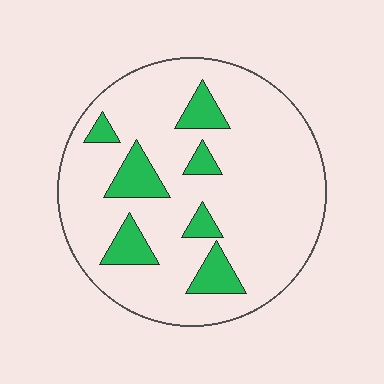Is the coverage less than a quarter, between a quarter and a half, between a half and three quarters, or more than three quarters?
Less than a quarter.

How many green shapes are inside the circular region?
7.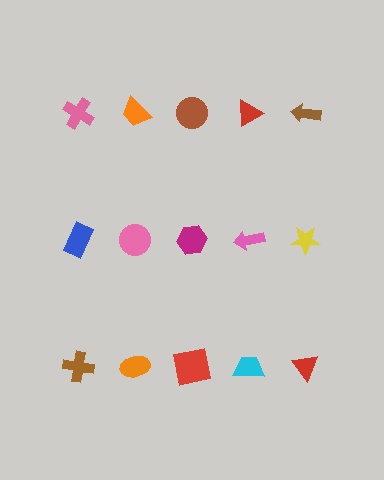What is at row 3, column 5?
A red triangle.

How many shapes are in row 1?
5 shapes.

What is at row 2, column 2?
A pink circle.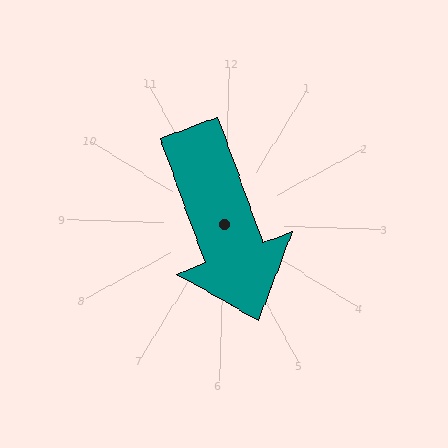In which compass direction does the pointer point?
South.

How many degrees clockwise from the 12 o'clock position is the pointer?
Approximately 158 degrees.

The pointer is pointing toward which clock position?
Roughly 5 o'clock.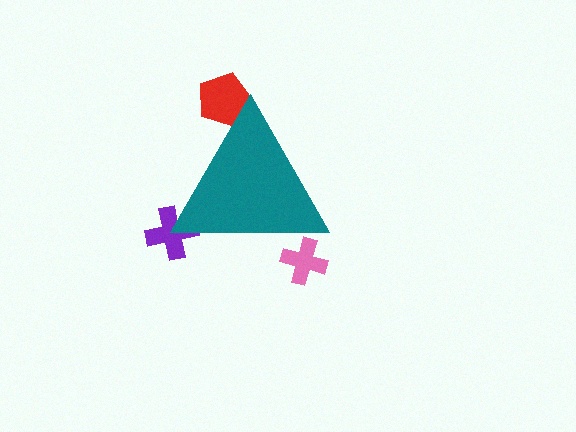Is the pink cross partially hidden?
Yes, the pink cross is partially hidden behind the teal triangle.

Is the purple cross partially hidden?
Yes, the purple cross is partially hidden behind the teal triangle.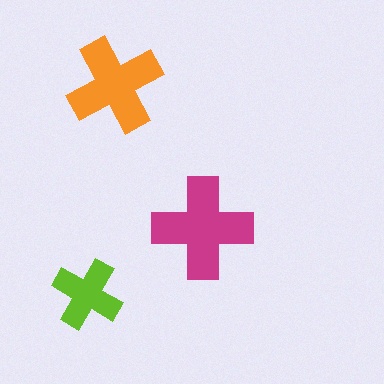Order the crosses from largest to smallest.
the magenta one, the orange one, the lime one.